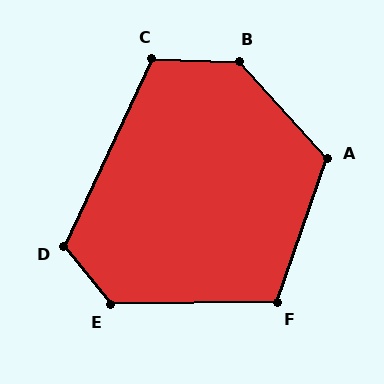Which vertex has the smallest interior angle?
F, at approximately 110 degrees.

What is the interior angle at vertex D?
Approximately 117 degrees (obtuse).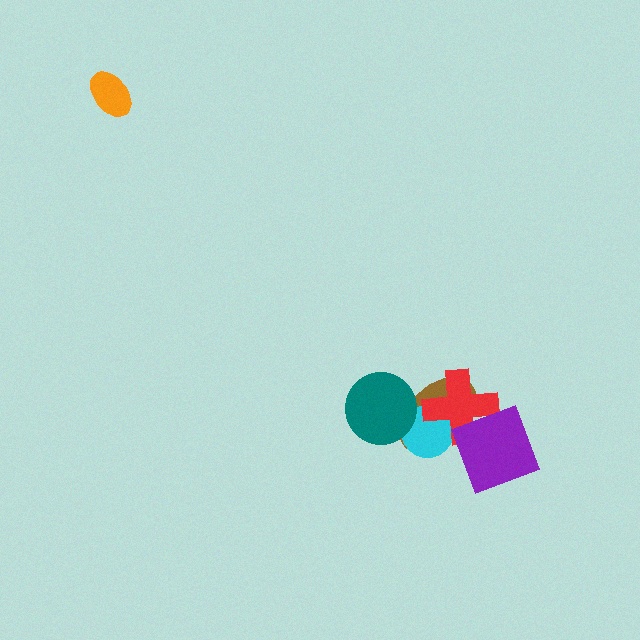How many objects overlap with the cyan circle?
3 objects overlap with the cyan circle.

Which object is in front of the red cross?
The purple diamond is in front of the red cross.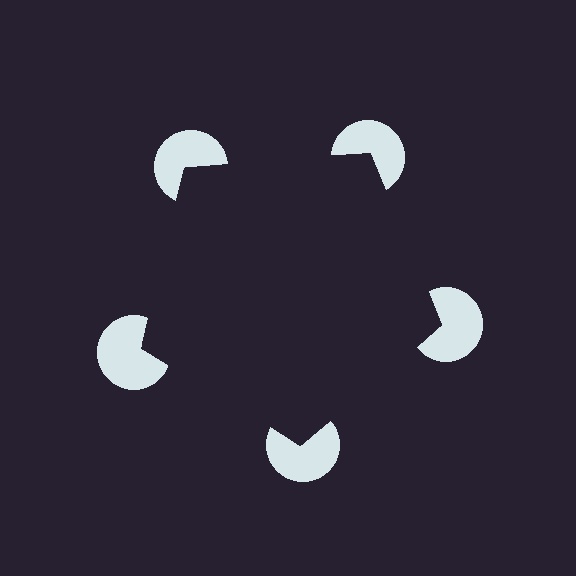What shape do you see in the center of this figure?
An illusory pentagon — its edges are inferred from the aligned wedge cuts in the pac-man discs, not physically drawn.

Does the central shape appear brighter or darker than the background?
It typically appears slightly darker than the background, even though no actual brightness change is drawn.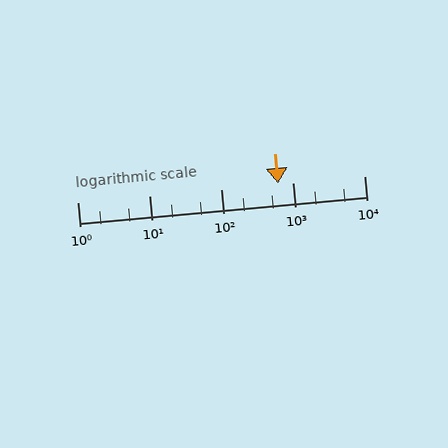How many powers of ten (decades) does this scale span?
The scale spans 4 decades, from 1 to 10000.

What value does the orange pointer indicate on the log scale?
The pointer indicates approximately 620.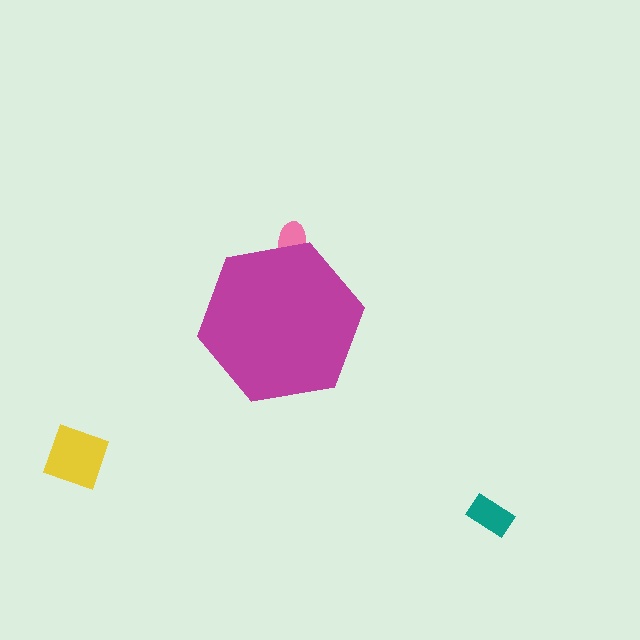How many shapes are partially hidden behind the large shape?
1 shape is partially hidden.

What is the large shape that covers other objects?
A magenta hexagon.